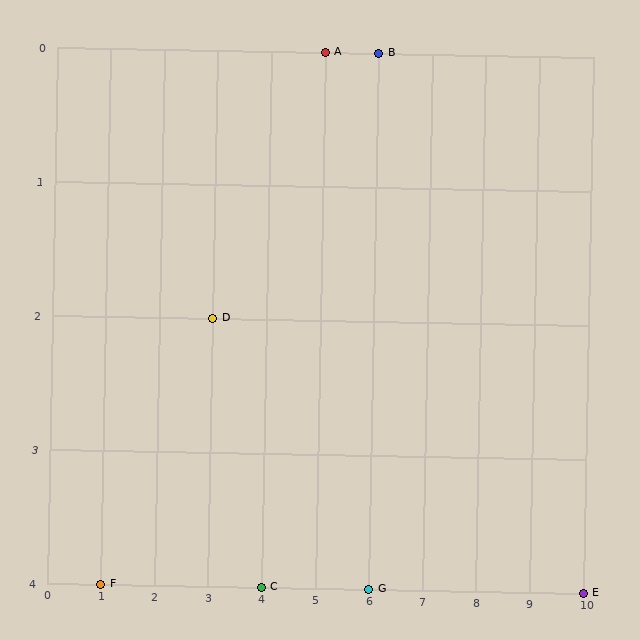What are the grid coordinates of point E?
Point E is at grid coordinates (10, 4).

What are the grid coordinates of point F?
Point F is at grid coordinates (1, 4).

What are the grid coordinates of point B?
Point B is at grid coordinates (6, 0).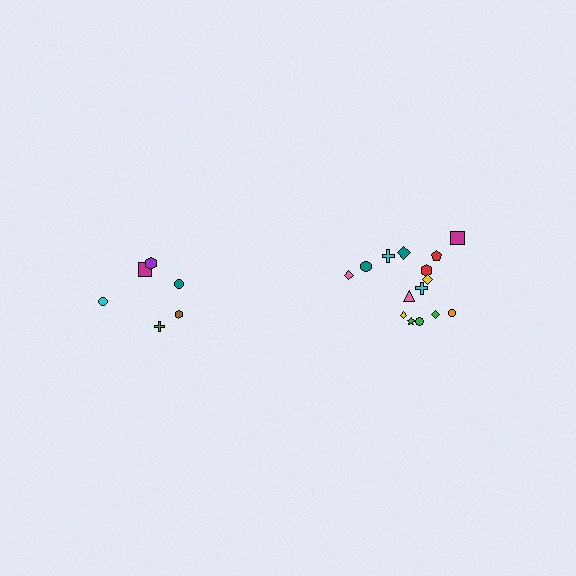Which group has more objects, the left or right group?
The right group.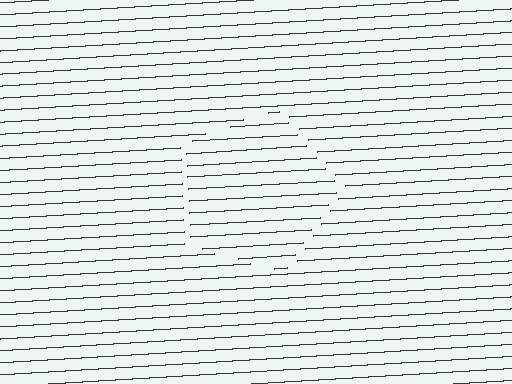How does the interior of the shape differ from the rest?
The interior of the shape contains the same grating, shifted by half a period — the contour is defined by the phase discontinuity where line-ends from the inner and outer gratings abut.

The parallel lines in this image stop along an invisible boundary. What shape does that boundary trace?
An illusory pentagon. The interior of the shape contains the same grating, shifted by half a period — the contour is defined by the phase discontinuity where line-ends from the inner and outer gratings abut.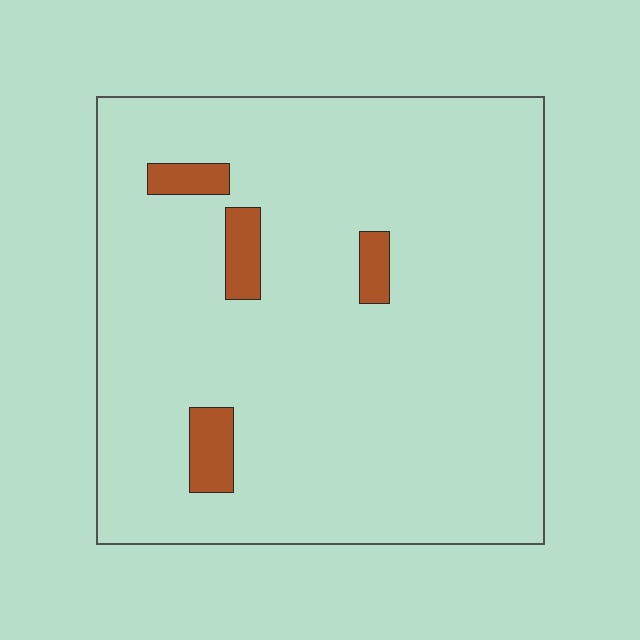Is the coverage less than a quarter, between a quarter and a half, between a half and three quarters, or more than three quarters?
Less than a quarter.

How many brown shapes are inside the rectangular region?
4.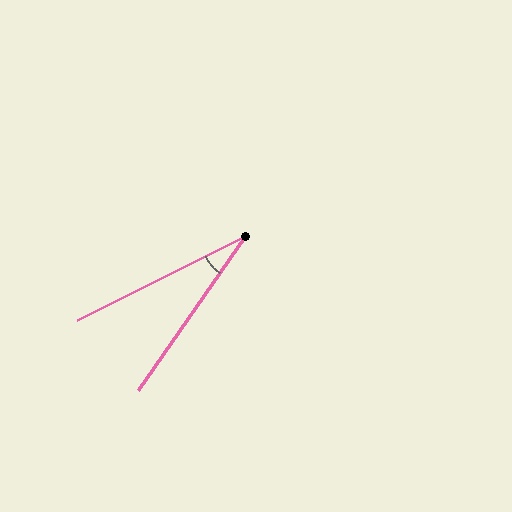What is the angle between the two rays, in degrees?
Approximately 29 degrees.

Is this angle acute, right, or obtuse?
It is acute.